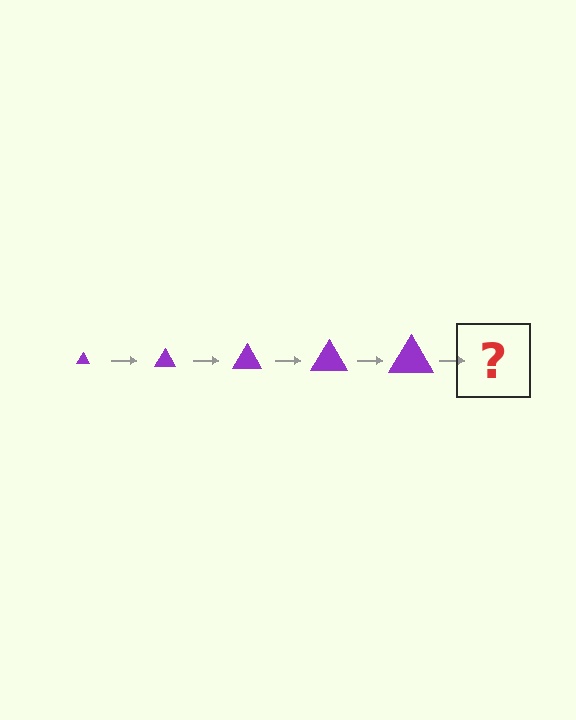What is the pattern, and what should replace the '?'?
The pattern is that the triangle gets progressively larger each step. The '?' should be a purple triangle, larger than the previous one.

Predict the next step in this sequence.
The next step is a purple triangle, larger than the previous one.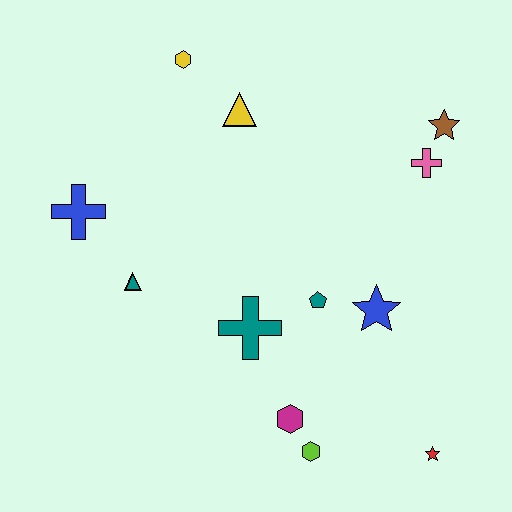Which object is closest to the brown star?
The pink cross is closest to the brown star.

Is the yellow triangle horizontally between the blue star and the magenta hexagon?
No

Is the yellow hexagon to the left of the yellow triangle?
Yes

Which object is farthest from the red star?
The yellow hexagon is farthest from the red star.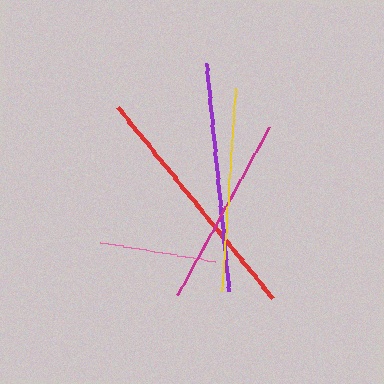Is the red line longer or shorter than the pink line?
The red line is longer than the pink line.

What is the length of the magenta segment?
The magenta segment is approximately 191 pixels long.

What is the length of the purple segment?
The purple segment is approximately 229 pixels long.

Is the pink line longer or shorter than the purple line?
The purple line is longer than the pink line.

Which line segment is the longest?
The red line is the longest at approximately 246 pixels.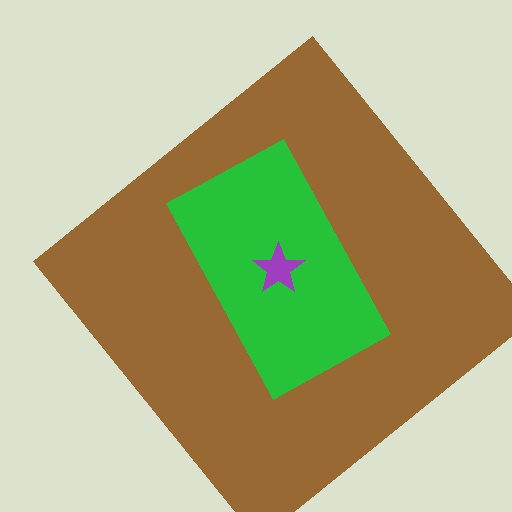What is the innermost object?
The purple star.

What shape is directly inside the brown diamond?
The green rectangle.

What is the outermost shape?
The brown diamond.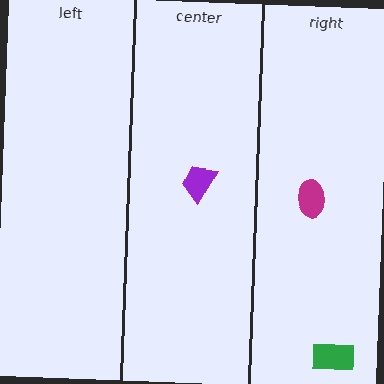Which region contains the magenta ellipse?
The right region.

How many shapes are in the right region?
2.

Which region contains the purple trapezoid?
The center region.